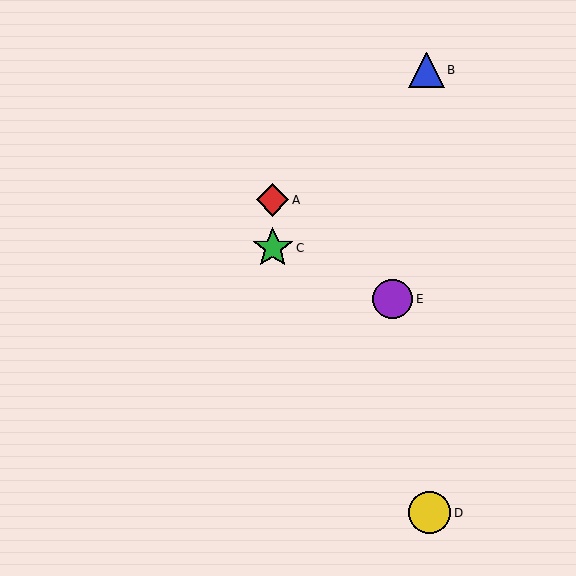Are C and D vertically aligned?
No, C is at x≈273 and D is at x≈430.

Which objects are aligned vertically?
Objects A, C are aligned vertically.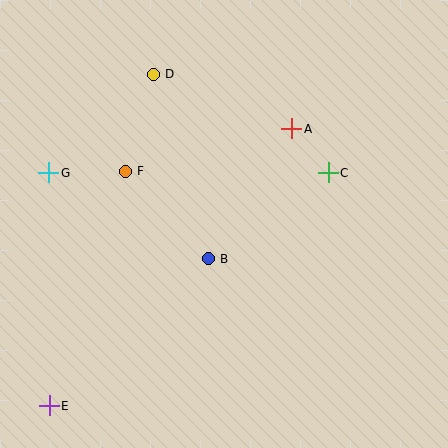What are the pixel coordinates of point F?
Point F is at (125, 171).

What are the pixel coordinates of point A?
Point A is at (292, 129).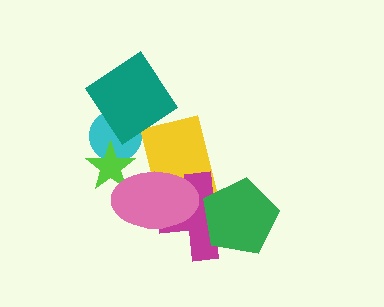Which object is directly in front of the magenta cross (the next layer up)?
The pink ellipse is directly in front of the magenta cross.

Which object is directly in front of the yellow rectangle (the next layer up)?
The magenta cross is directly in front of the yellow rectangle.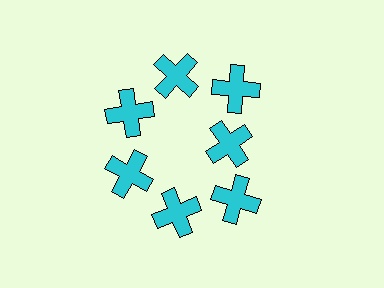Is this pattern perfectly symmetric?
No. The 7 cyan crosses are arranged in a ring, but one element near the 3 o'clock position is pulled inward toward the center, breaking the 7-fold rotational symmetry.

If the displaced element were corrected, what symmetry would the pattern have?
It would have 7-fold rotational symmetry — the pattern would map onto itself every 51 degrees.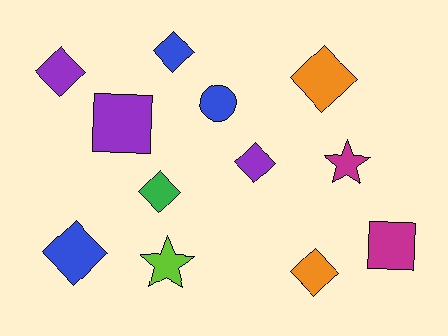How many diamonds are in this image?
There are 7 diamonds.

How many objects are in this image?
There are 12 objects.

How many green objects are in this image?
There is 1 green object.